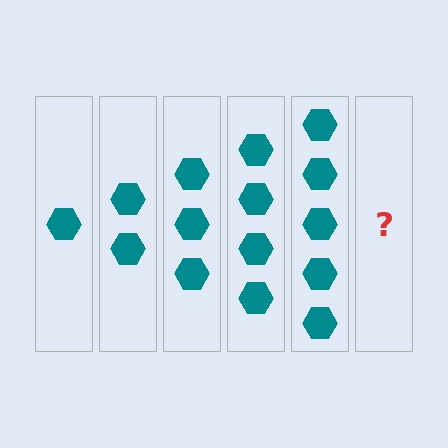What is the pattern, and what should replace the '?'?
The pattern is that each step adds one more hexagon. The '?' should be 6 hexagons.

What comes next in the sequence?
The next element should be 6 hexagons.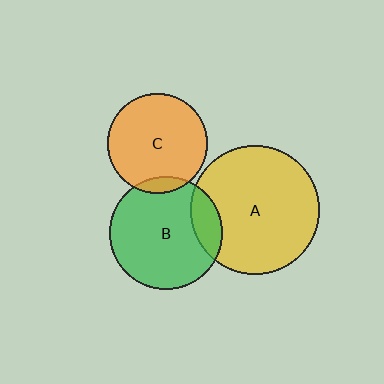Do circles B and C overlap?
Yes.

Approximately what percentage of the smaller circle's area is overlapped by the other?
Approximately 10%.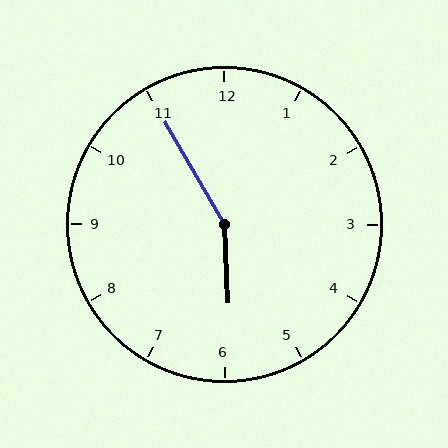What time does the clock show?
5:55.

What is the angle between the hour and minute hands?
Approximately 152 degrees.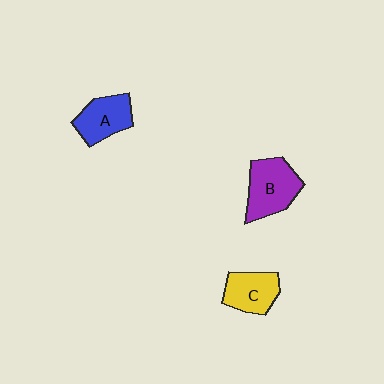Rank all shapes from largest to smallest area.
From largest to smallest: B (purple), A (blue), C (yellow).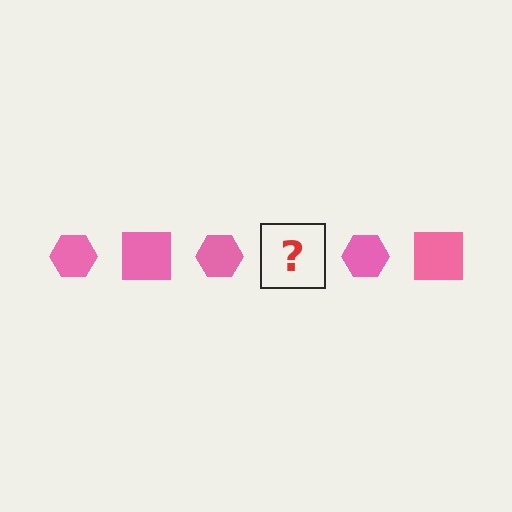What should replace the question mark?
The question mark should be replaced with a pink square.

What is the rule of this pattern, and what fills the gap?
The rule is that the pattern cycles through hexagon, square shapes in pink. The gap should be filled with a pink square.